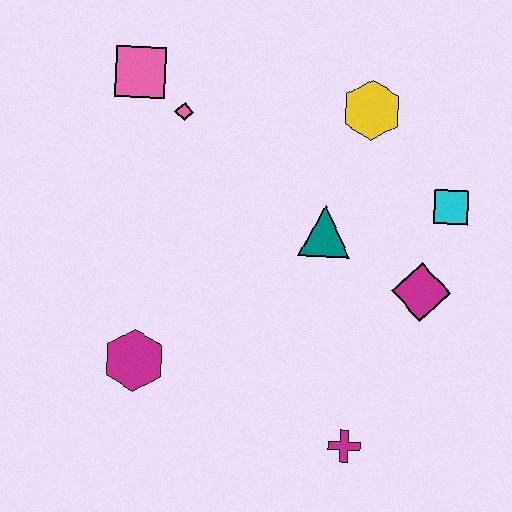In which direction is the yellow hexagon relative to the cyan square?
The yellow hexagon is above the cyan square.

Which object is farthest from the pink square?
The magenta cross is farthest from the pink square.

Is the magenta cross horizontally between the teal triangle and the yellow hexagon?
Yes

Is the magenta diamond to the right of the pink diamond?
Yes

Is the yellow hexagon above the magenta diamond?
Yes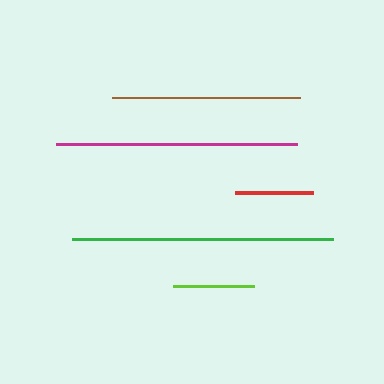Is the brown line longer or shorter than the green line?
The green line is longer than the brown line.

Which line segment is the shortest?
The red line is the shortest at approximately 78 pixels.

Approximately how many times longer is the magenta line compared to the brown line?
The magenta line is approximately 1.3 times the length of the brown line.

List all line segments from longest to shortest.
From longest to shortest: green, magenta, brown, lime, red.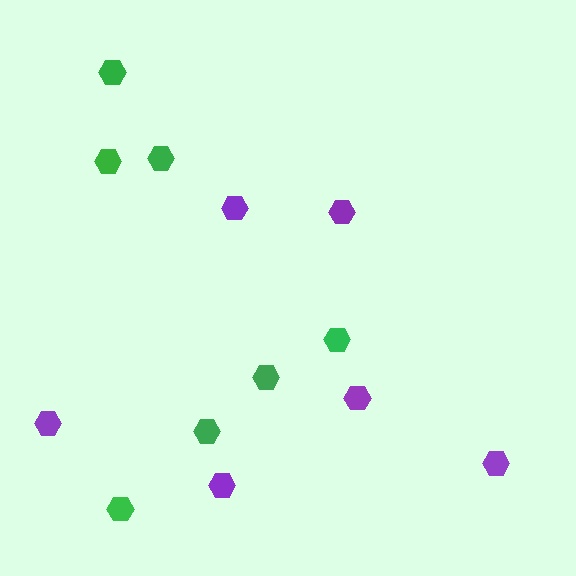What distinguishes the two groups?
There are 2 groups: one group of green hexagons (7) and one group of purple hexagons (6).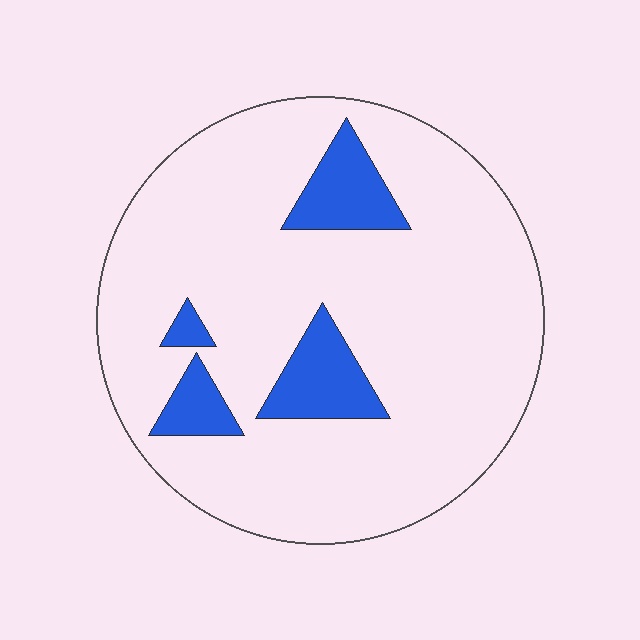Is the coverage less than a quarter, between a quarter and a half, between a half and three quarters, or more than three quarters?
Less than a quarter.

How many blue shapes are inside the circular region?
4.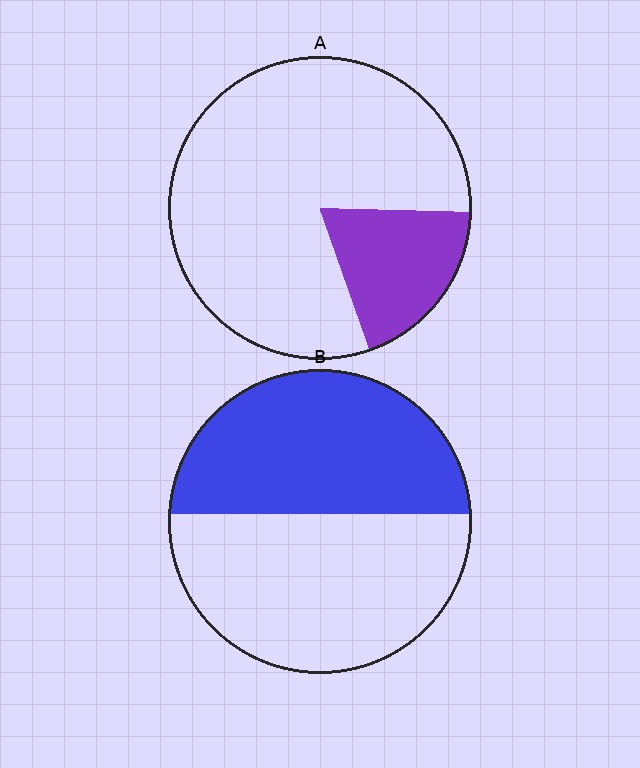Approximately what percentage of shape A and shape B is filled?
A is approximately 20% and B is approximately 45%.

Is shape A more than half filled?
No.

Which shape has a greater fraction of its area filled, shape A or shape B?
Shape B.